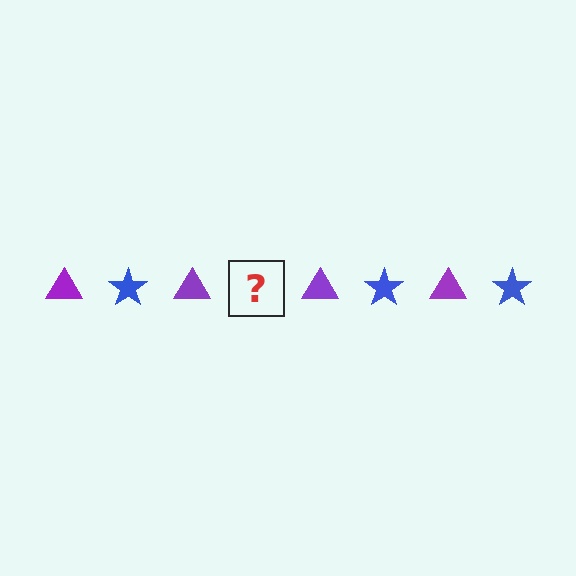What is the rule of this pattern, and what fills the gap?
The rule is that the pattern alternates between purple triangle and blue star. The gap should be filled with a blue star.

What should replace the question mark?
The question mark should be replaced with a blue star.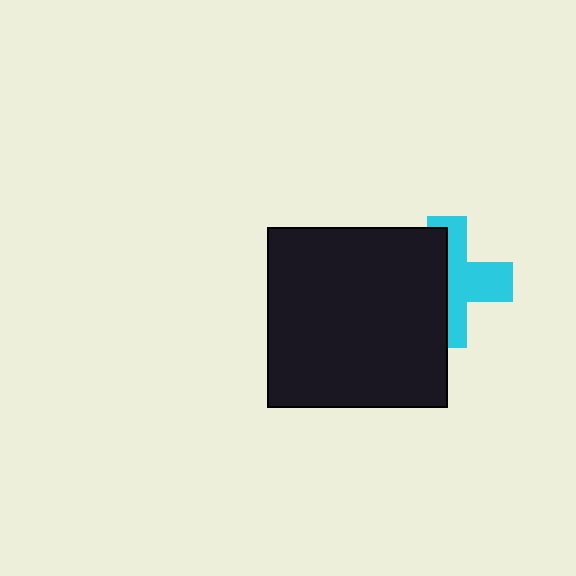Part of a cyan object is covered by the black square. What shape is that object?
It is a cross.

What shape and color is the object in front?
The object in front is a black square.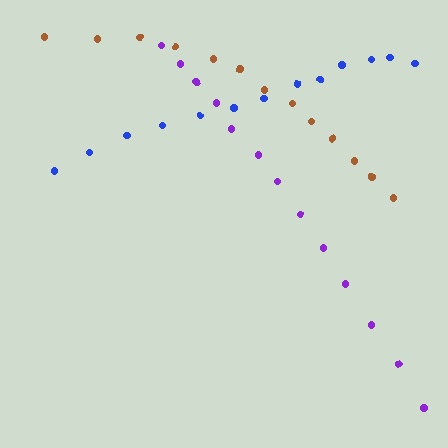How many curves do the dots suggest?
There are 3 distinct paths.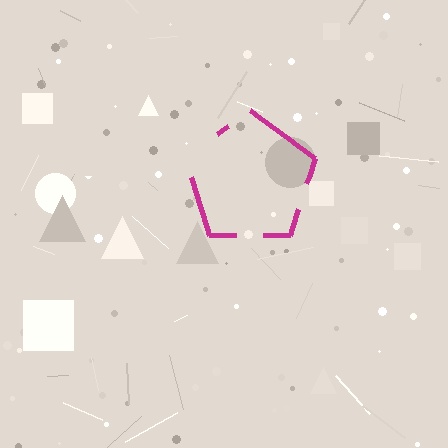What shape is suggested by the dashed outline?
The dashed outline suggests a pentagon.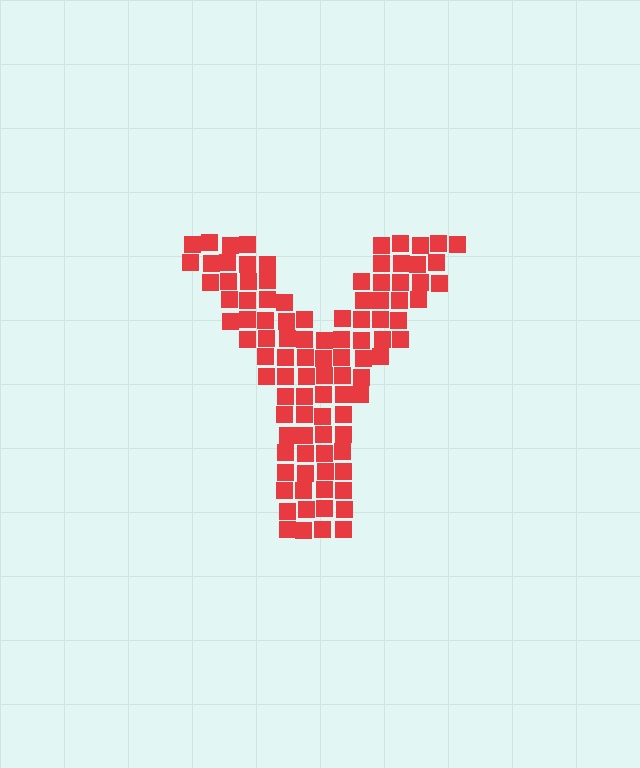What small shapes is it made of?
It is made of small squares.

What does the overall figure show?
The overall figure shows the letter Y.